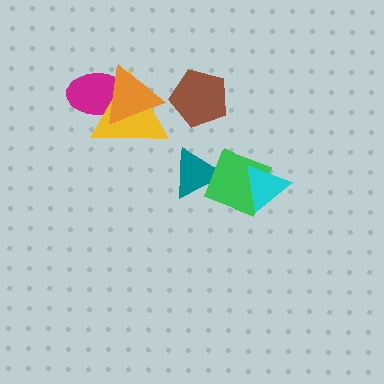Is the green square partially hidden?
Yes, it is partially covered by another shape.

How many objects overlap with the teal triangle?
1 object overlaps with the teal triangle.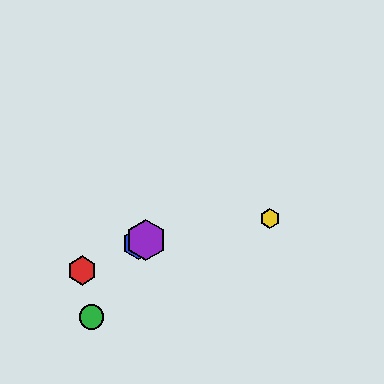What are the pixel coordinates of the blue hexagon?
The blue hexagon is at (138, 243).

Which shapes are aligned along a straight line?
The red hexagon, the blue hexagon, the purple hexagon are aligned along a straight line.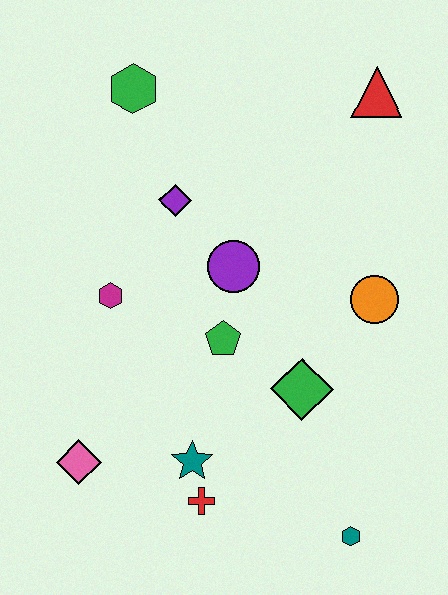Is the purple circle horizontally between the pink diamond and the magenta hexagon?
No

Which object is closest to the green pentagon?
The purple circle is closest to the green pentagon.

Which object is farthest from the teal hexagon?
The green hexagon is farthest from the teal hexagon.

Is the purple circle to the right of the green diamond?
No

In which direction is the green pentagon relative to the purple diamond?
The green pentagon is below the purple diamond.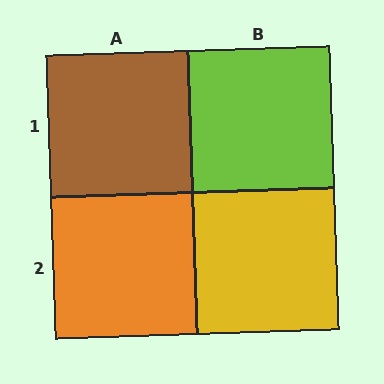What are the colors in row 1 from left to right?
Brown, lime.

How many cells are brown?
1 cell is brown.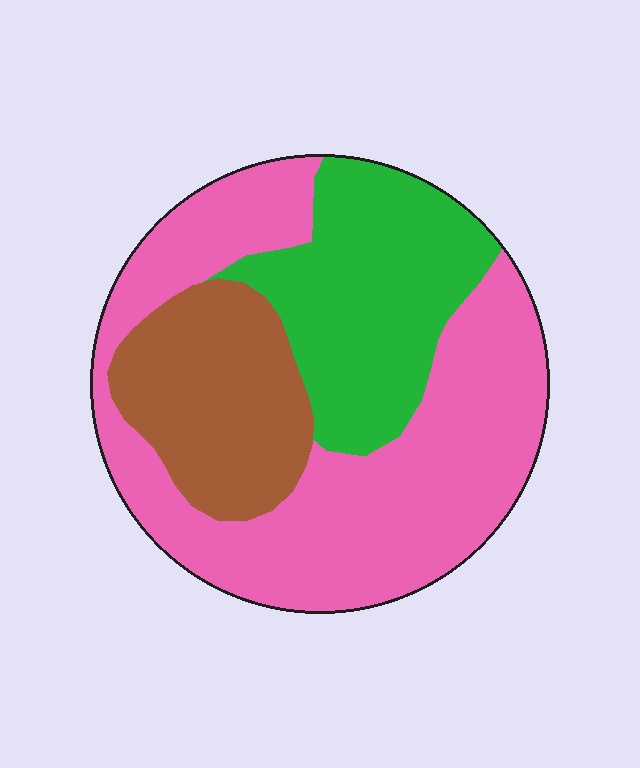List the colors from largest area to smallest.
From largest to smallest: pink, green, brown.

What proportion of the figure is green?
Green takes up about one quarter (1/4) of the figure.